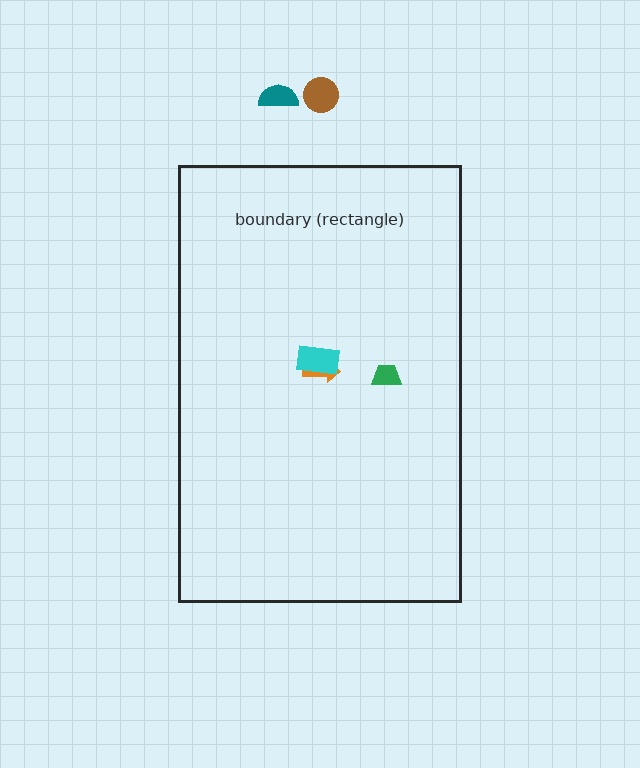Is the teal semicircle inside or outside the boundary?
Outside.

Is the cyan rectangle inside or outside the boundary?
Inside.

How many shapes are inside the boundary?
3 inside, 2 outside.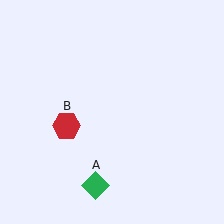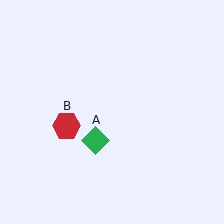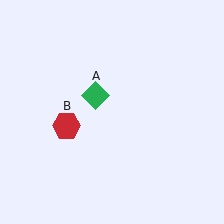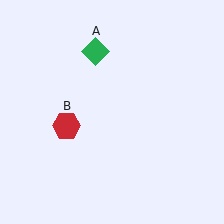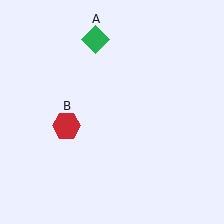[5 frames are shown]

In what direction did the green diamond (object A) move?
The green diamond (object A) moved up.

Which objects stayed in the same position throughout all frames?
Red hexagon (object B) remained stationary.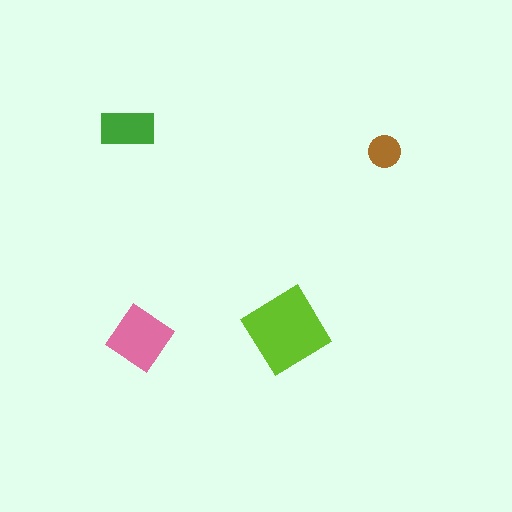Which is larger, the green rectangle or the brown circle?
The green rectangle.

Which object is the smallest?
The brown circle.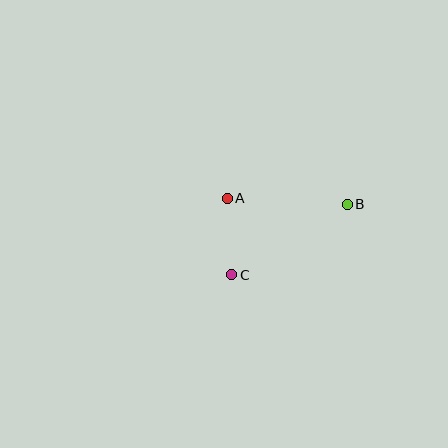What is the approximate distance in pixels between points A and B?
The distance between A and B is approximately 120 pixels.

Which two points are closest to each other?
Points A and C are closest to each other.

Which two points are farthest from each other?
Points B and C are farthest from each other.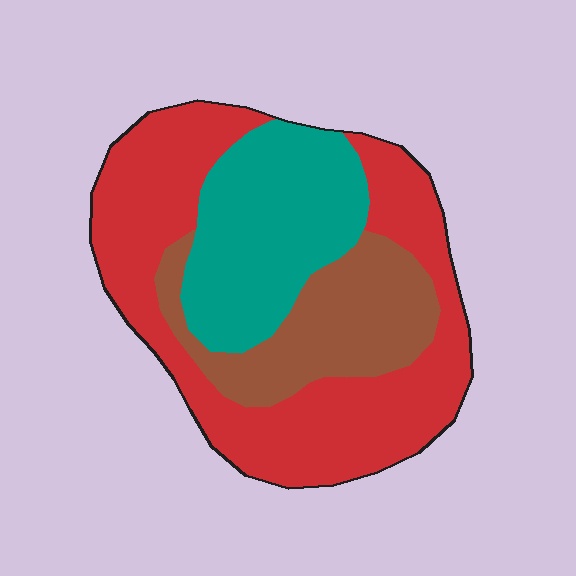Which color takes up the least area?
Brown, at roughly 20%.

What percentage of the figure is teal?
Teal covers 27% of the figure.